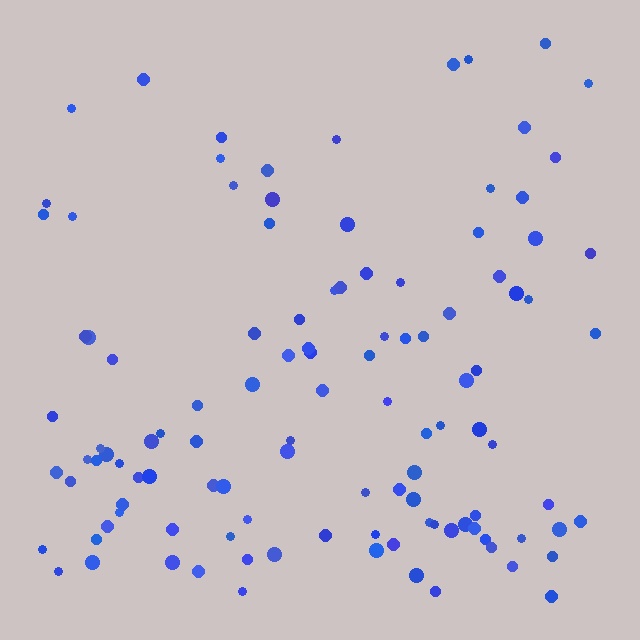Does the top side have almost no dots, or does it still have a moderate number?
Still a moderate number, just noticeably fewer than the bottom.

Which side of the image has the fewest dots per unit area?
The top.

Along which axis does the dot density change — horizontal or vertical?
Vertical.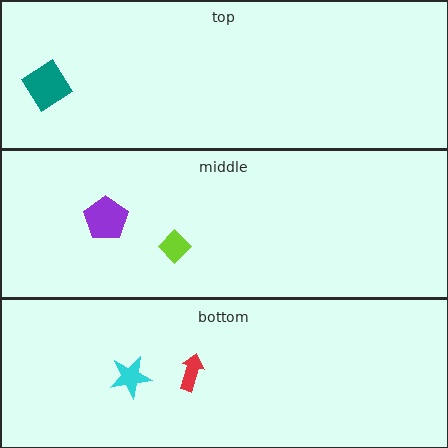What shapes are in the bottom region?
The cyan star, the red arrow.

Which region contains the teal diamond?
The top region.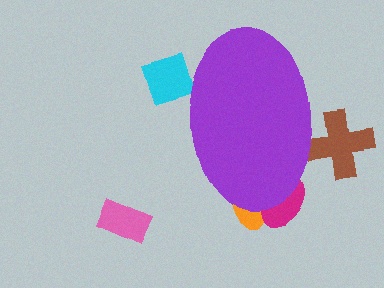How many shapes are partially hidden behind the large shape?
4 shapes are partially hidden.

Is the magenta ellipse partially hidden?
Yes, the magenta ellipse is partially hidden behind the purple ellipse.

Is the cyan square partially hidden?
Yes, the cyan square is partially hidden behind the purple ellipse.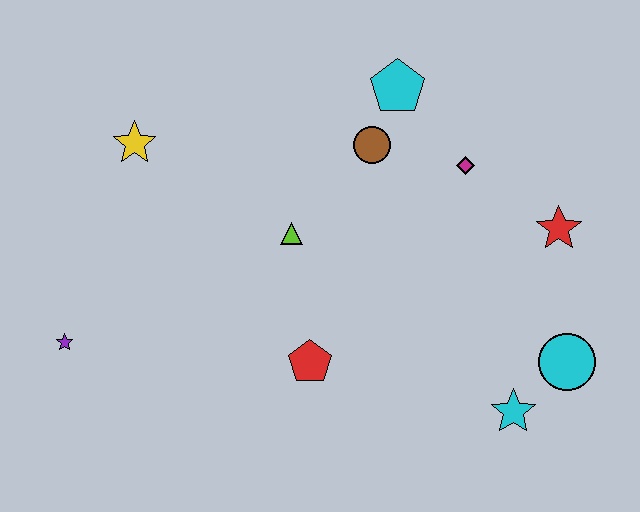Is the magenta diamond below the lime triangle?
No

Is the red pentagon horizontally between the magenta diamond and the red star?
No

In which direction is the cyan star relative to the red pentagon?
The cyan star is to the right of the red pentagon.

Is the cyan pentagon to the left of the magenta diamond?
Yes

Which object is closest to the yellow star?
The lime triangle is closest to the yellow star.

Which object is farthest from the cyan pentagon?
The purple star is farthest from the cyan pentagon.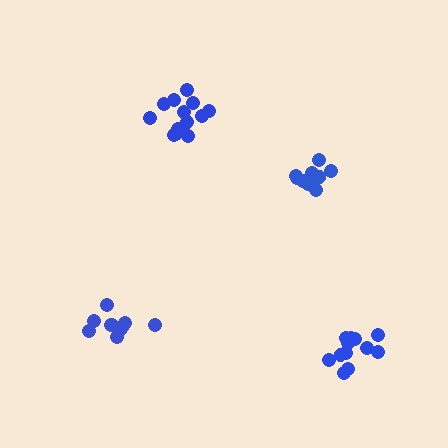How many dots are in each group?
Group 1: 14 dots, Group 2: 12 dots, Group 3: 11 dots, Group 4: 11 dots (48 total).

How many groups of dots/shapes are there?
There are 4 groups.